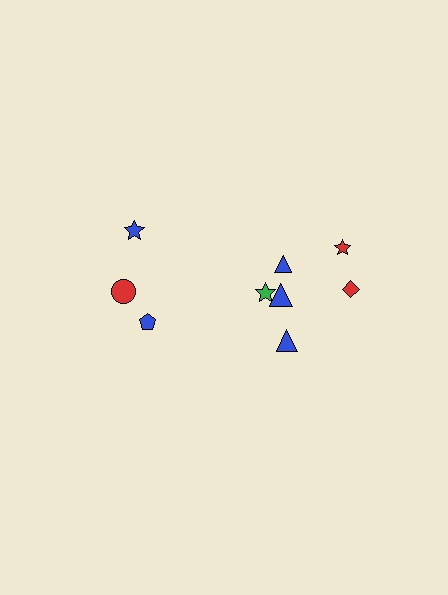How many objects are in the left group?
There are 3 objects.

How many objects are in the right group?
There are 6 objects.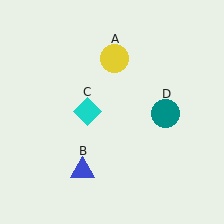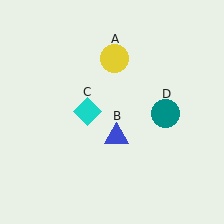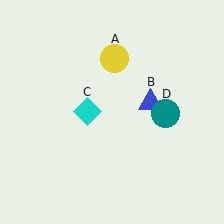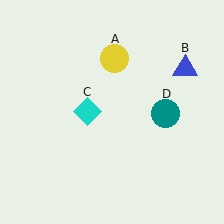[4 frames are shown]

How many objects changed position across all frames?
1 object changed position: blue triangle (object B).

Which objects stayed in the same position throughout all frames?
Yellow circle (object A) and cyan diamond (object C) and teal circle (object D) remained stationary.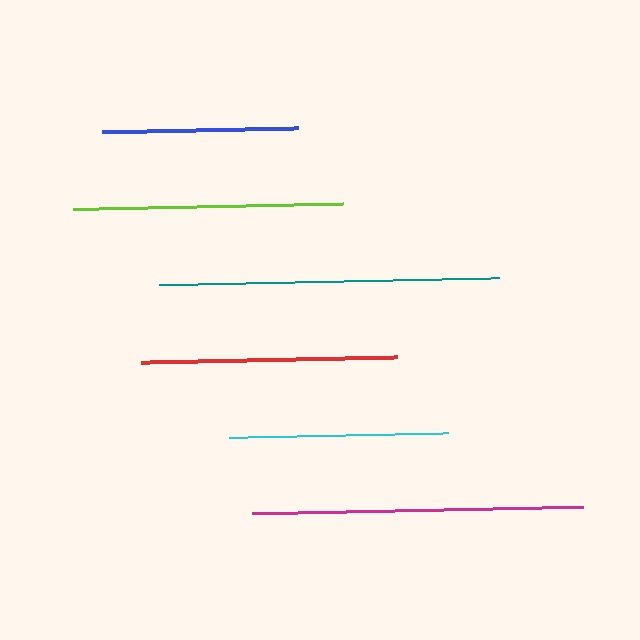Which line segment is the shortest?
The blue line is the shortest at approximately 196 pixels.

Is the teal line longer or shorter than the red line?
The teal line is longer than the red line.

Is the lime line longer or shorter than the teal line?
The teal line is longer than the lime line.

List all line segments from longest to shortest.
From longest to shortest: teal, magenta, lime, red, cyan, blue.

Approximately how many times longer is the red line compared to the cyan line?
The red line is approximately 1.2 times the length of the cyan line.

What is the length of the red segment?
The red segment is approximately 256 pixels long.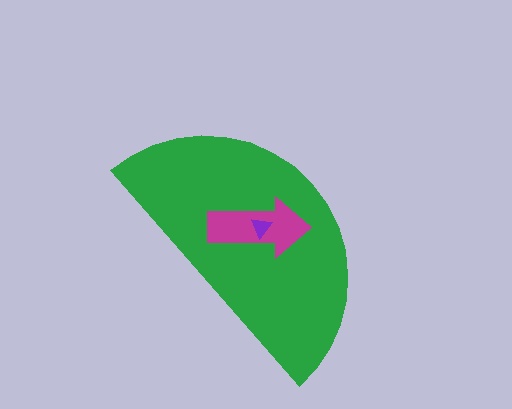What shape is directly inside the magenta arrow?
The purple triangle.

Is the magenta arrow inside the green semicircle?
Yes.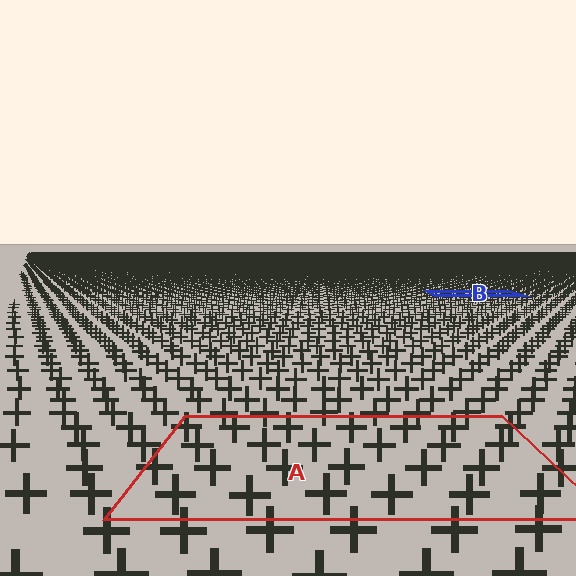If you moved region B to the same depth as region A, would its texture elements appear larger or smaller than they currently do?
They would appear larger. At a closer depth, the same texture elements are projected at a bigger on-screen size.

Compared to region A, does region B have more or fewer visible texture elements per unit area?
Region B has more texture elements per unit area — they are packed more densely because it is farther away.